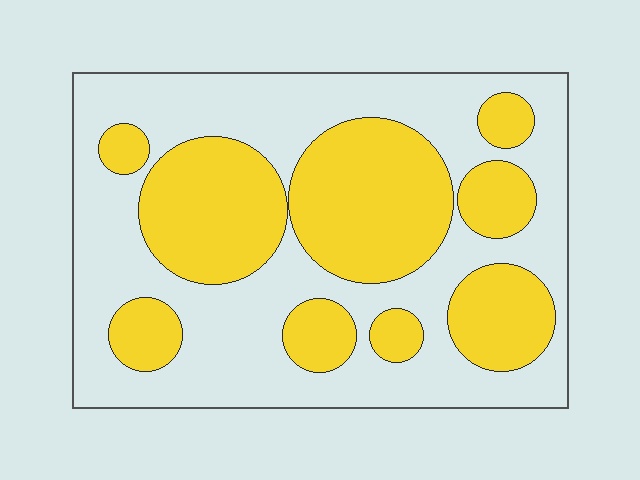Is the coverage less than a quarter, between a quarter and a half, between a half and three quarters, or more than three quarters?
Between a quarter and a half.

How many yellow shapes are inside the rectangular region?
9.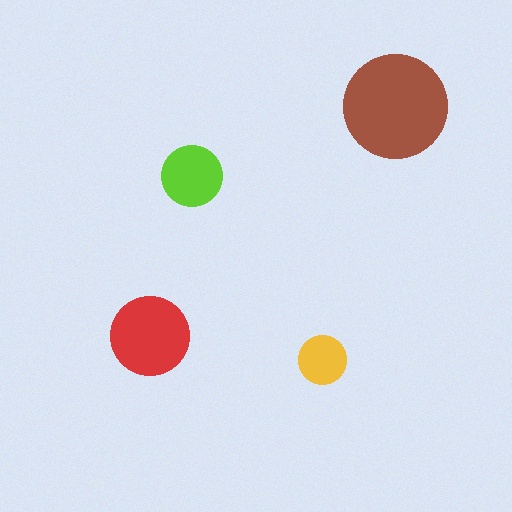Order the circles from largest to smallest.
the brown one, the red one, the lime one, the yellow one.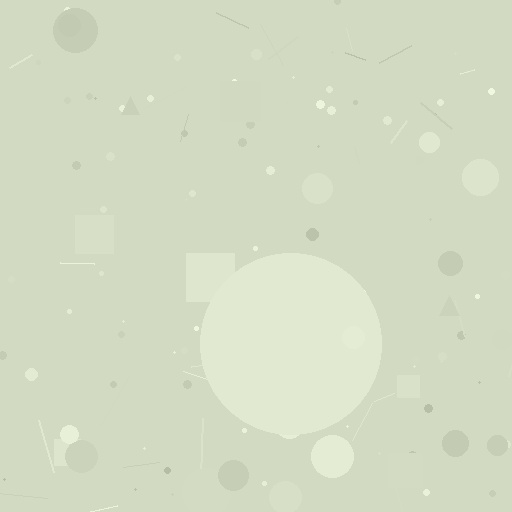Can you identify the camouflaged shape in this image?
The camouflaged shape is a circle.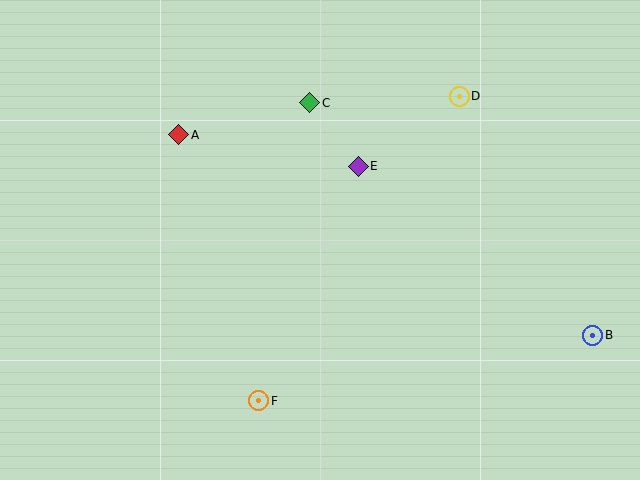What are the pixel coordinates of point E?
Point E is at (358, 166).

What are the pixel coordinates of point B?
Point B is at (593, 335).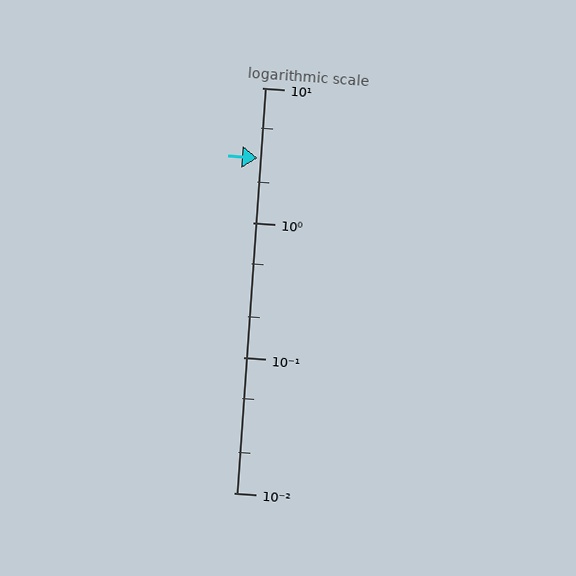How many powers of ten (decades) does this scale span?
The scale spans 3 decades, from 0.01 to 10.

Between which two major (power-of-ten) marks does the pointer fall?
The pointer is between 1 and 10.